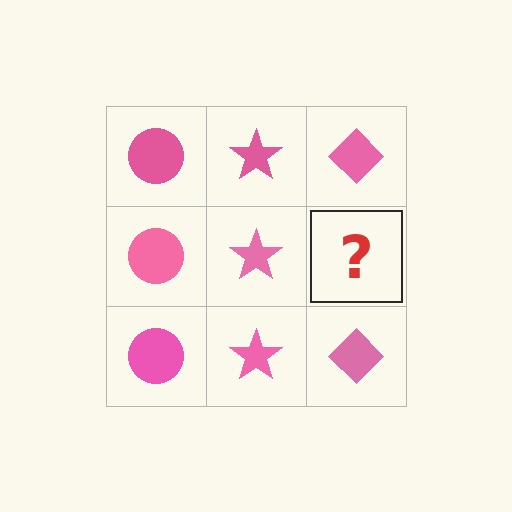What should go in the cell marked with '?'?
The missing cell should contain a pink diamond.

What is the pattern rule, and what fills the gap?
The rule is that each column has a consistent shape. The gap should be filled with a pink diamond.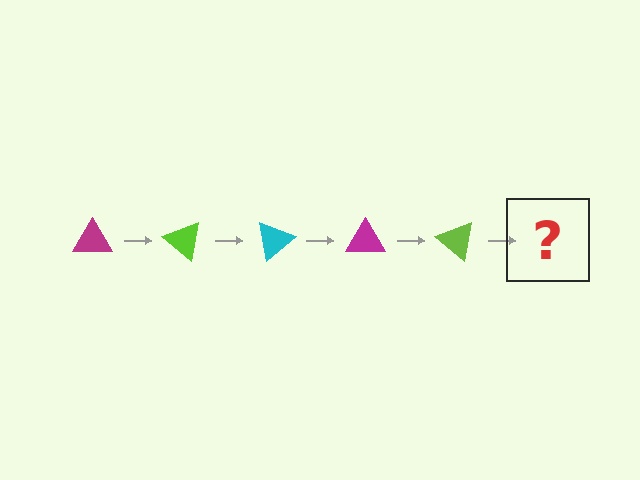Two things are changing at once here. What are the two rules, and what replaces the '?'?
The two rules are that it rotates 40 degrees each step and the color cycles through magenta, lime, and cyan. The '?' should be a cyan triangle, rotated 200 degrees from the start.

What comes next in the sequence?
The next element should be a cyan triangle, rotated 200 degrees from the start.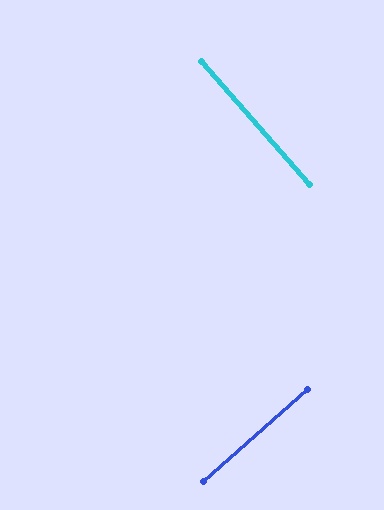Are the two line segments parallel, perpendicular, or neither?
Perpendicular — they meet at approximately 90°.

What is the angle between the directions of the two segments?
Approximately 90 degrees.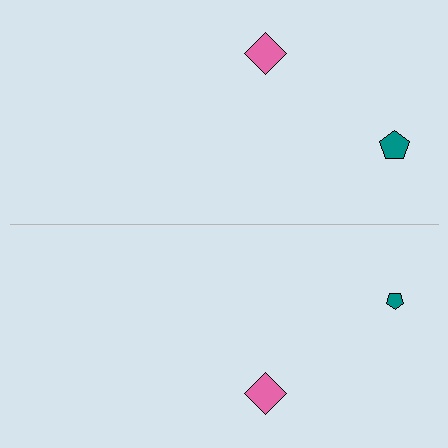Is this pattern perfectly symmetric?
No, the pattern is not perfectly symmetric. The teal pentagon on the bottom side has a different size than its mirror counterpart.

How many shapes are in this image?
There are 4 shapes in this image.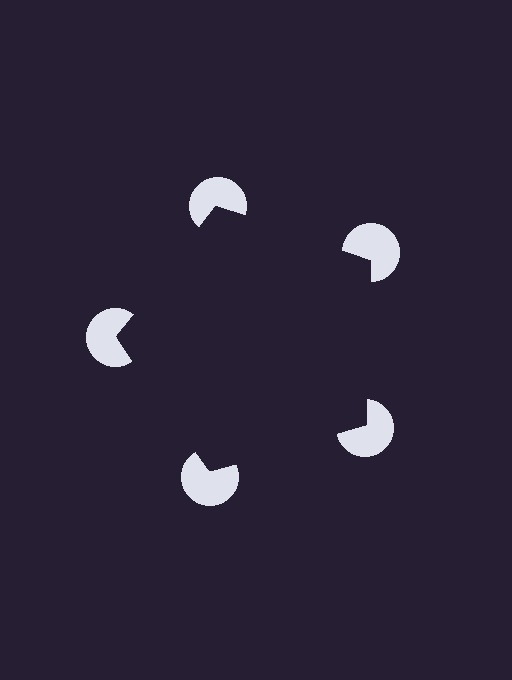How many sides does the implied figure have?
5 sides.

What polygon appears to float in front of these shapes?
An illusory pentagon — its edges are inferred from the aligned wedge cuts in the pac-man discs, not physically drawn.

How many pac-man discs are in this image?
There are 5 — one at each vertex of the illusory pentagon.